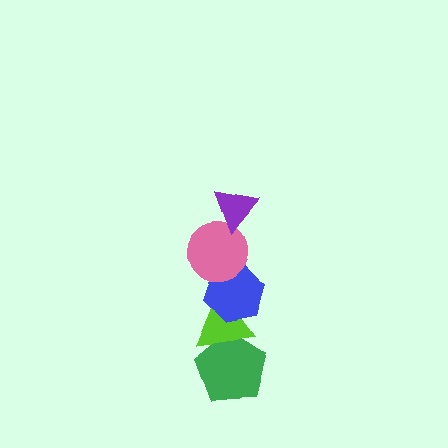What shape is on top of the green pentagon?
The lime triangle is on top of the green pentagon.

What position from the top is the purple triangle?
The purple triangle is 1st from the top.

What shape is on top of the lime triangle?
The blue hexagon is on top of the lime triangle.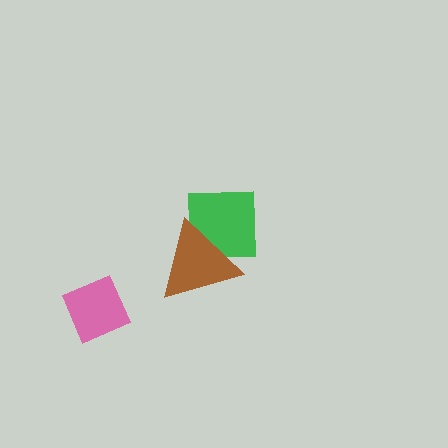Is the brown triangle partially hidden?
No, no other shape covers it.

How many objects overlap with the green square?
1 object overlaps with the green square.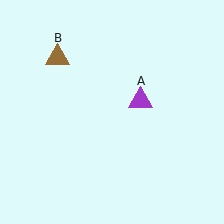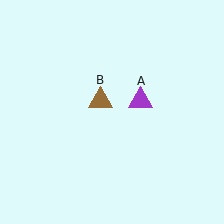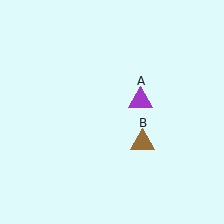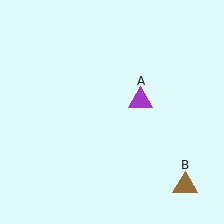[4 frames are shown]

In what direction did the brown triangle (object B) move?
The brown triangle (object B) moved down and to the right.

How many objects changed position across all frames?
1 object changed position: brown triangle (object B).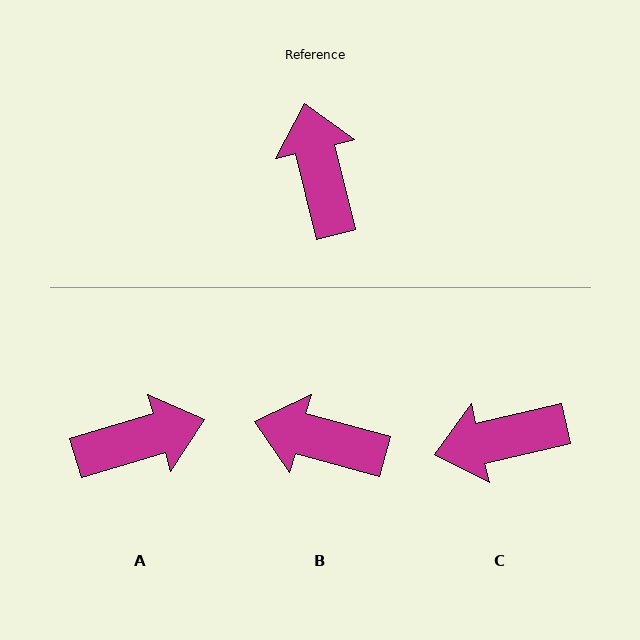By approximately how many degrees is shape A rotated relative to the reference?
Approximately 87 degrees clockwise.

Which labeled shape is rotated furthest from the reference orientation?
C, about 89 degrees away.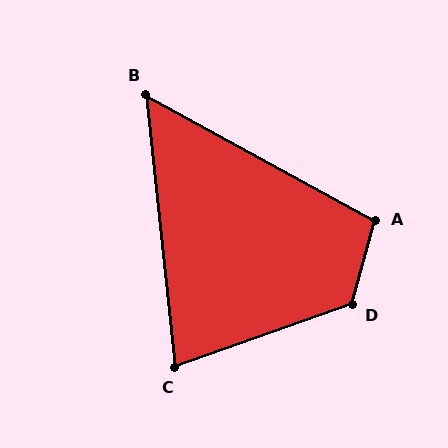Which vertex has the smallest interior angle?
B, at approximately 55 degrees.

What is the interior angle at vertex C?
Approximately 77 degrees (acute).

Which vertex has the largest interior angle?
D, at approximately 125 degrees.